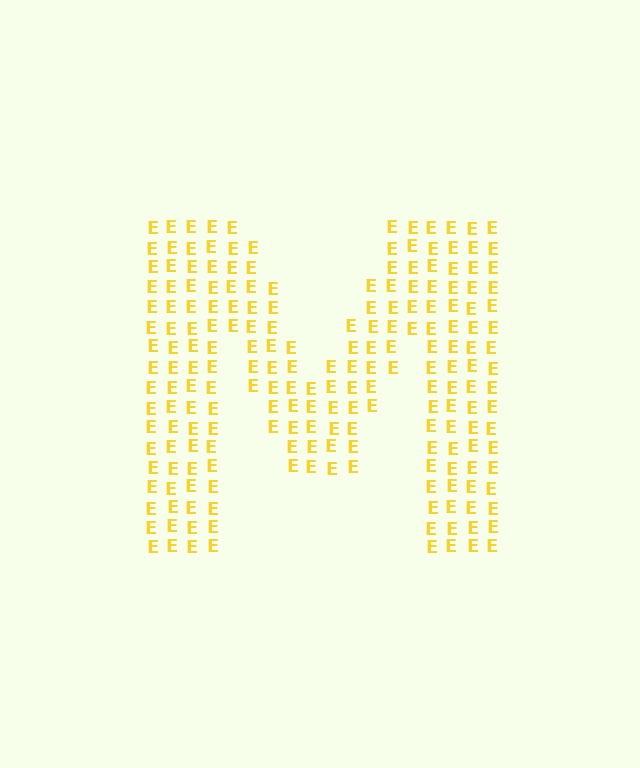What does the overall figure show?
The overall figure shows the letter M.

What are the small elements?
The small elements are letter E's.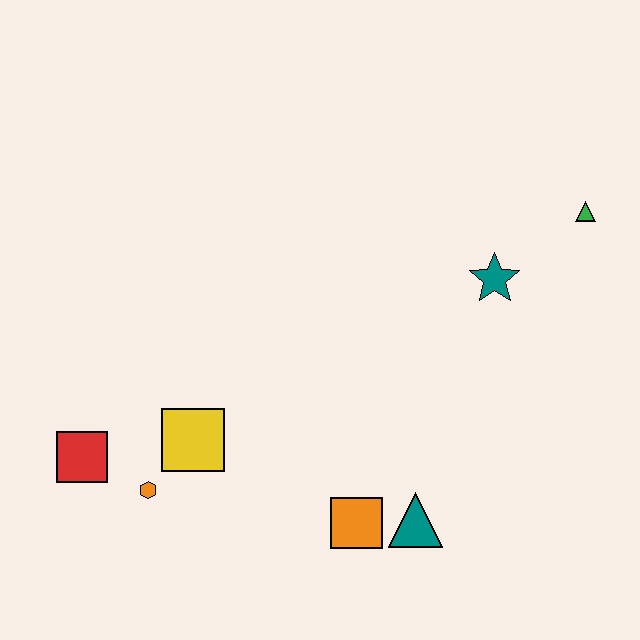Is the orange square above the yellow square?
No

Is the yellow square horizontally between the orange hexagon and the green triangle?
Yes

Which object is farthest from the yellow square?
The green triangle is farthest from the yellow square.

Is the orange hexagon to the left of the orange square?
Yes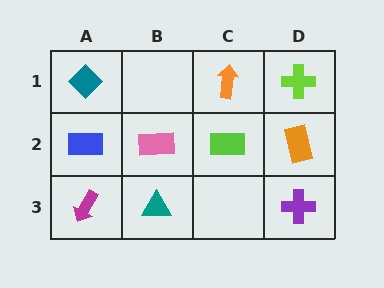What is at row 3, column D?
A purple cross.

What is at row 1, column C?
An orange arrow.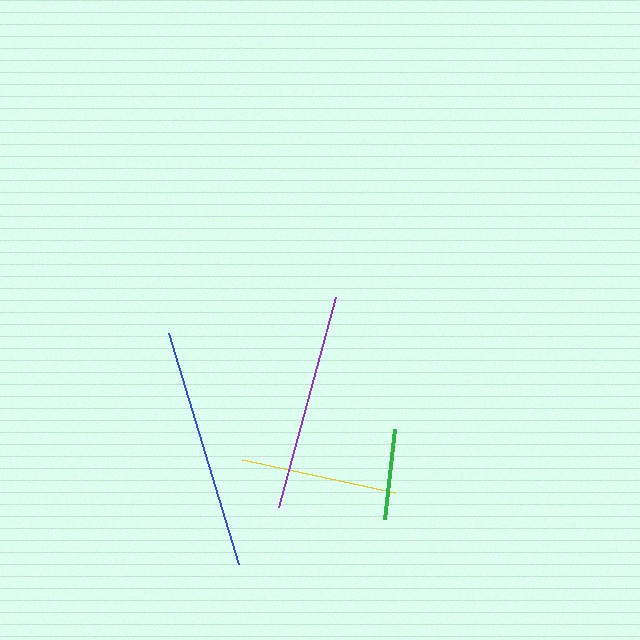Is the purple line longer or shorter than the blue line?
The blue line is longer than the purple line.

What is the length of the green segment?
The green segment is approximately 90 pixels long.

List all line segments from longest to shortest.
From longest to shortest: blue, purple, yellow, green.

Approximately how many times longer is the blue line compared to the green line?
The blue line is approximately 2.7 times the length of the green line.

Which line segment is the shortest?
The green line is the shortest at approximately 90 pixels.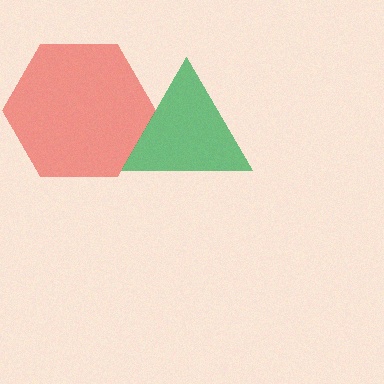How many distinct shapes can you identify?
There are 2 distinct shapes: a red hexagon, a green triangle.